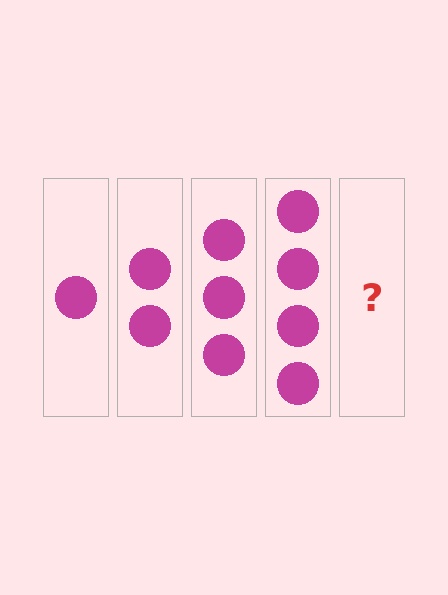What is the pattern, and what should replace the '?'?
The pattern is that each step adds one more circle. The '?' should be 5 circles.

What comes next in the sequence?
The next element should be 5 circles.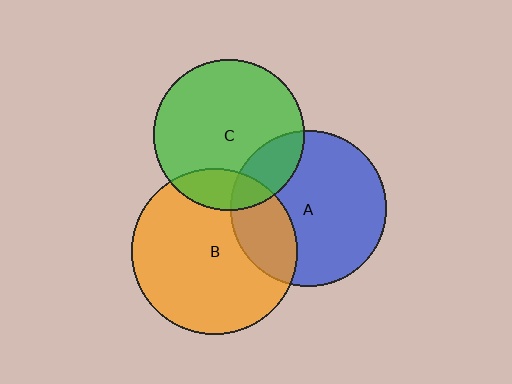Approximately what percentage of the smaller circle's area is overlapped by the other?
Approximately 20%.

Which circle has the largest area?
Circle B (orange).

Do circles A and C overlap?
Yes.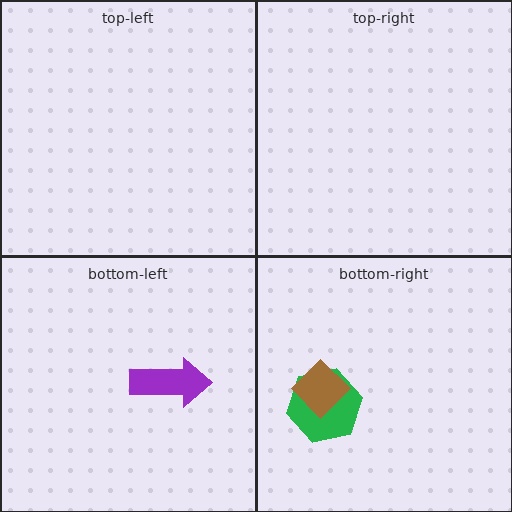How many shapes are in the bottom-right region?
2.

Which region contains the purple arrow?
The bottom-left region.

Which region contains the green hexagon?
The bottom-right region.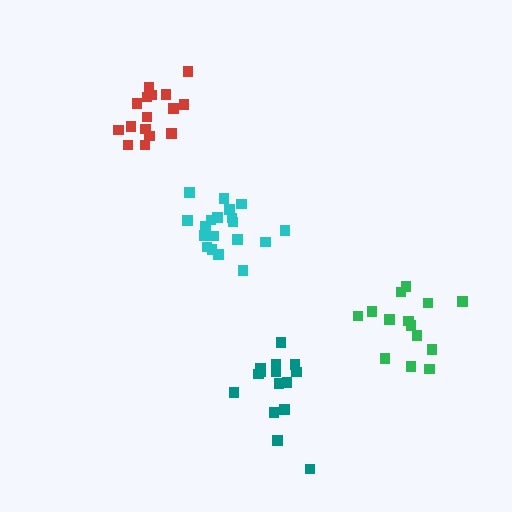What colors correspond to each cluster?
The clusters are colored: cyan, teal, red, green.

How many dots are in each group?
Group 1: 19 dots, Group 2: 15 dots, Group 3: 16 dots, Group 4: 14 dots (64 total).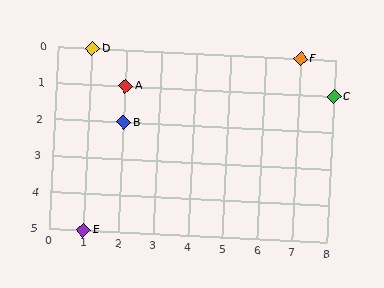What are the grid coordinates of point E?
Point E is at grid coordinates (1, 5).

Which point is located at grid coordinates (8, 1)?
Point C is at (8, 1).